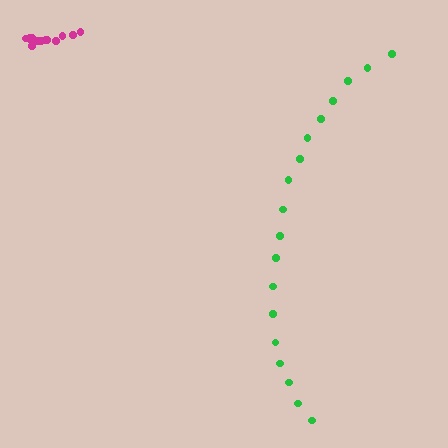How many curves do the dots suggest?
There are 2 distinct paths.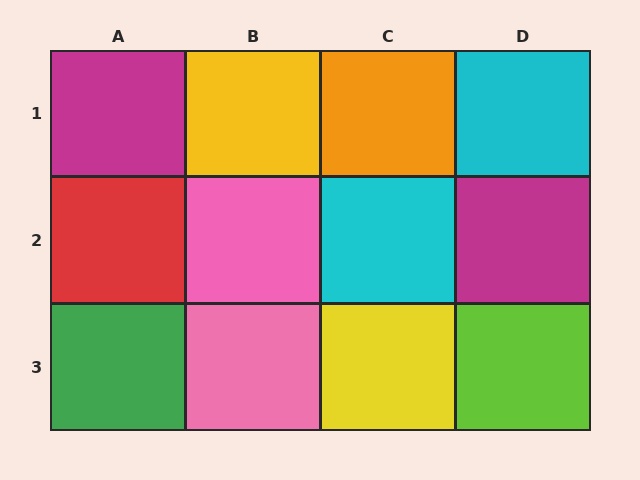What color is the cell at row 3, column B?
Pink.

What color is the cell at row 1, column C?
Orange.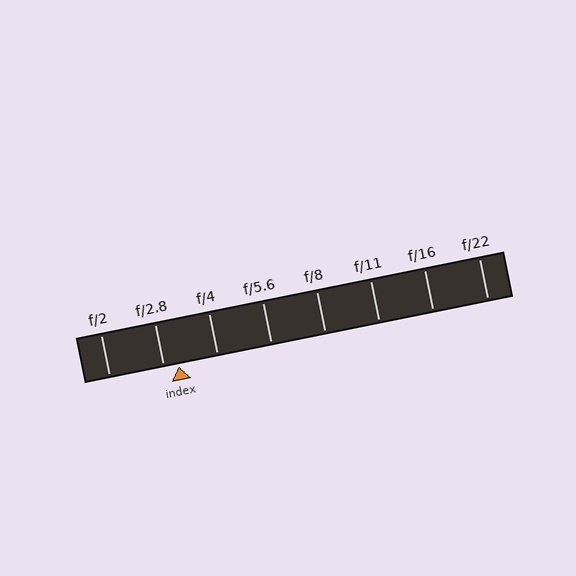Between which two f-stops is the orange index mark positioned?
The index mark is between f/2.8 and f/4.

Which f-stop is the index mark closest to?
The index mark is closest to f/2.8.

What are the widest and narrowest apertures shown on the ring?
The widest aperture shown is f/2 and the narrowest is f/22.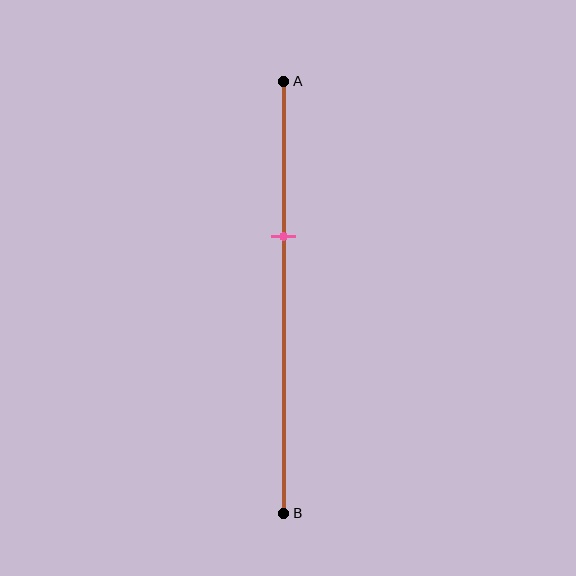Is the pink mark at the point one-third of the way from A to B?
Yes, the mark is approximately at the one-third point.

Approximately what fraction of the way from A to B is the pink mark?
The pink mark is approximately 35% of the way from A to B.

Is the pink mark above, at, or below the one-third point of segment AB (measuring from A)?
The pink mark is approximately at the one-third point of segment AB.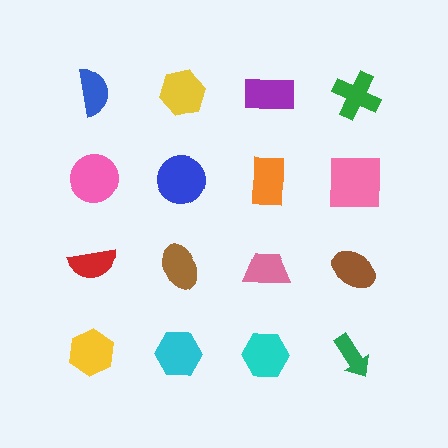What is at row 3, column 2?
A brown ellipse.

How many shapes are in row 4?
4 shapes.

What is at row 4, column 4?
A green arrow.